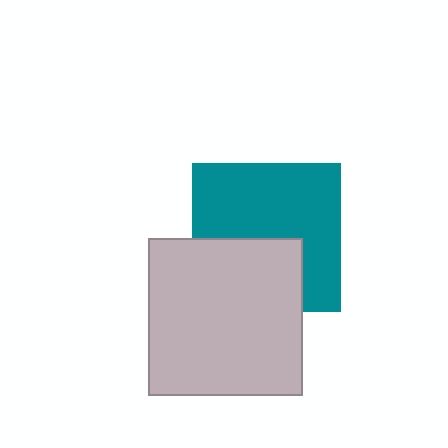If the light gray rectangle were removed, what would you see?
You would see the complete teal square.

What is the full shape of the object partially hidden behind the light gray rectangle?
The partially hidden object is a teal square.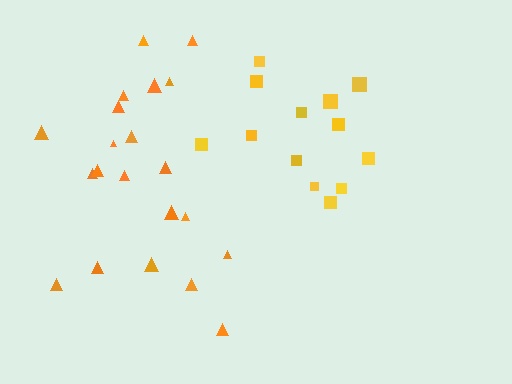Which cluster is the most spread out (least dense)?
Orange.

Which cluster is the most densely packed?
Yellow.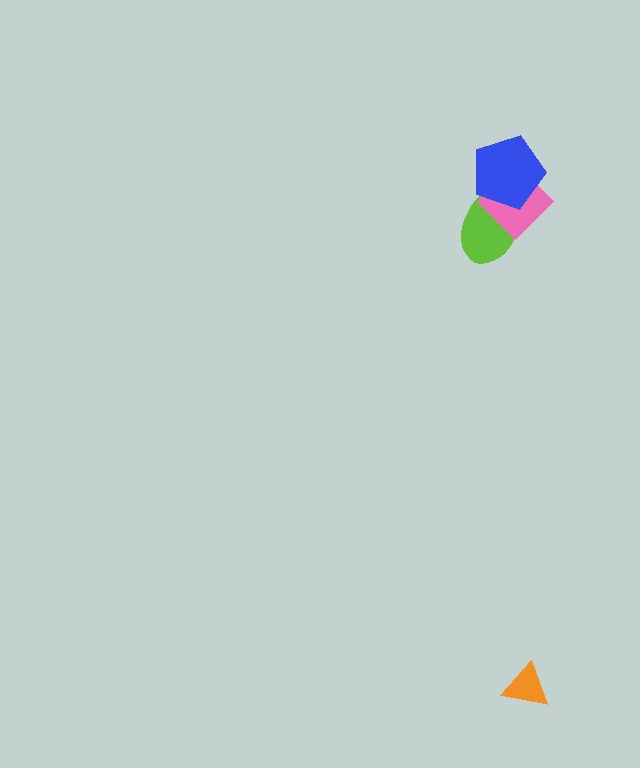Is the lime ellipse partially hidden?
Yes, it is partially covered by another shape.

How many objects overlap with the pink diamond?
2 objects overlap with the pink diamond.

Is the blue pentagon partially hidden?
No, no other shape covers it.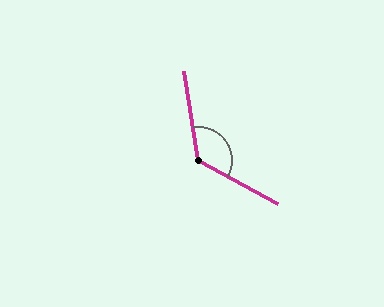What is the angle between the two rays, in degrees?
Approximately 127 degrees.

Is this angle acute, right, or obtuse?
It is obtuse.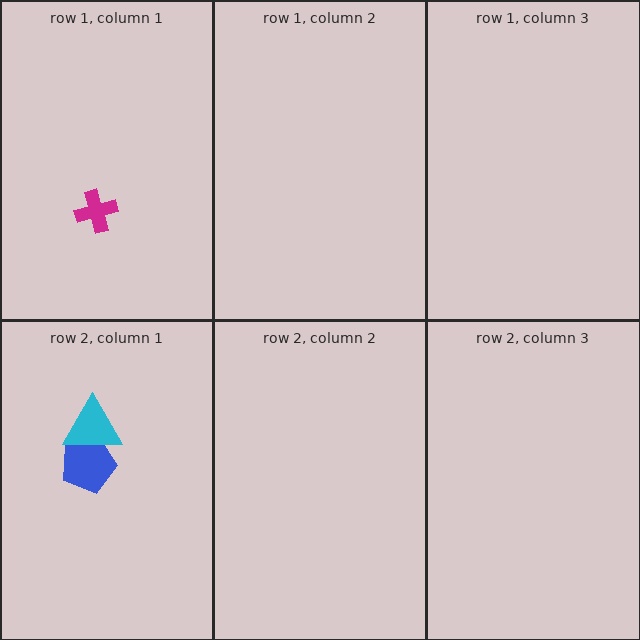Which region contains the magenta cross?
The row 1, column 1 region.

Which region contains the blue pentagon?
The row 2, column 1 region.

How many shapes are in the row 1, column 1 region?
1.